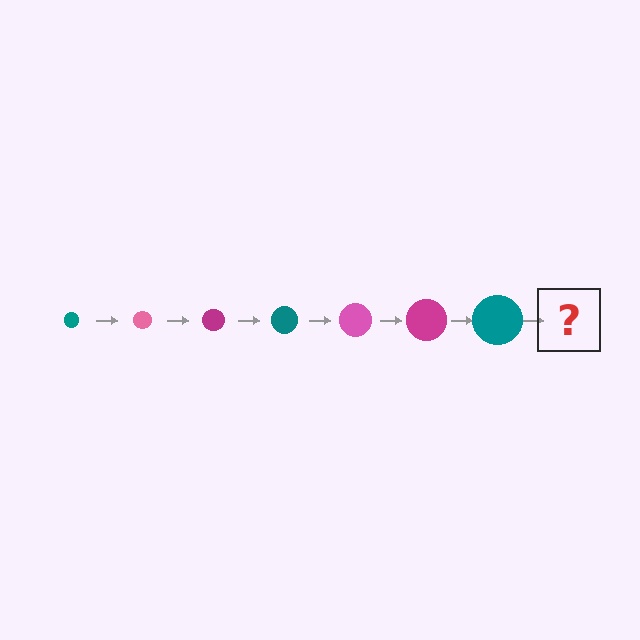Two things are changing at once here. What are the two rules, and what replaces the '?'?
The two rules are that the circle grows larger each step and the color cycles through teal, pink, and magenta. The '?' should be a pink circle, larger than the previous one.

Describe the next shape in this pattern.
It should be a pink circle, larger than the previous one.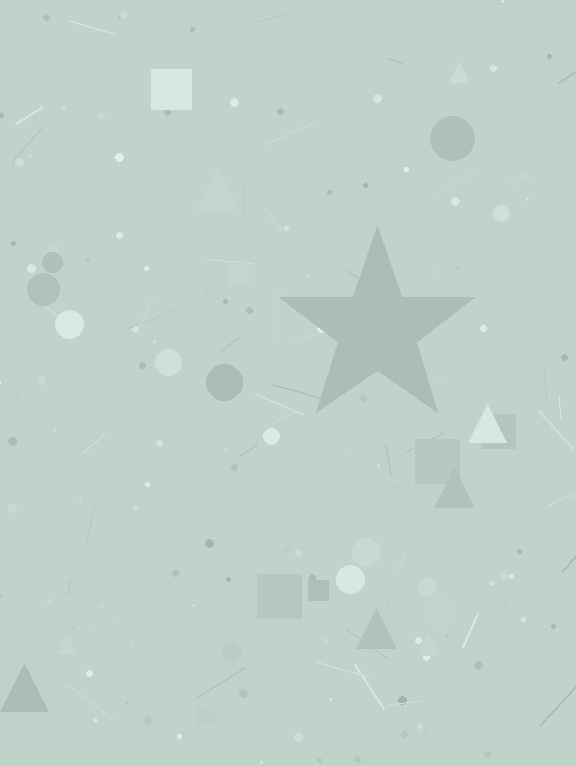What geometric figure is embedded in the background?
A star is embedded in the background.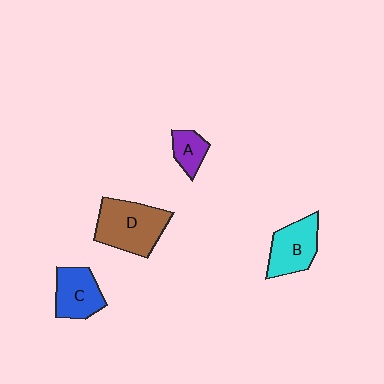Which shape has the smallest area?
Shape A (purple).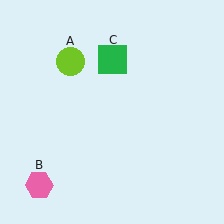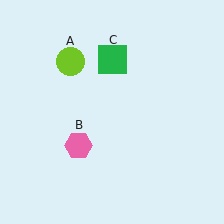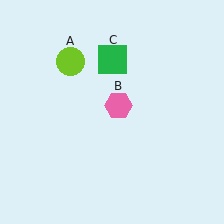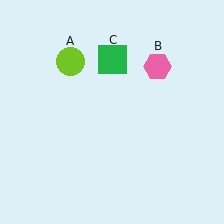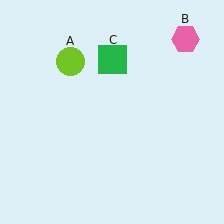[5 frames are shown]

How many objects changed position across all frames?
1 object changed position: pink hexagon (object B).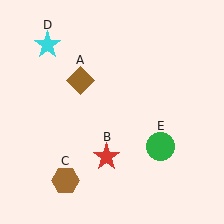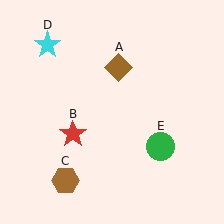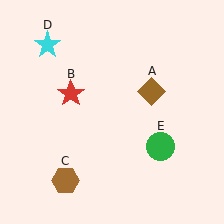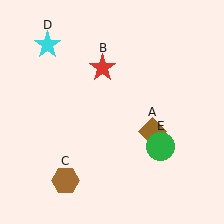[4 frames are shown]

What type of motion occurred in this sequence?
The brown diamond (object A), red star (object B) rotated clockwise around the center of the scene.